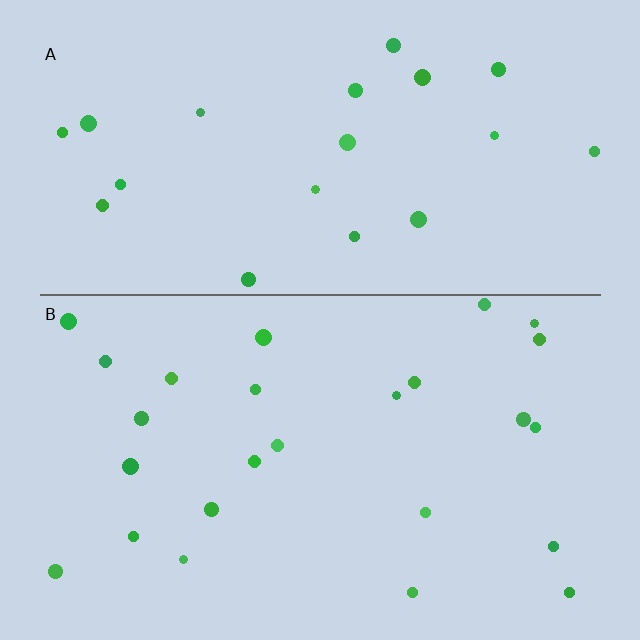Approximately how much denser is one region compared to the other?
Approximately 1.2× — region B over region A.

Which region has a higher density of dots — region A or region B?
B (the bottom).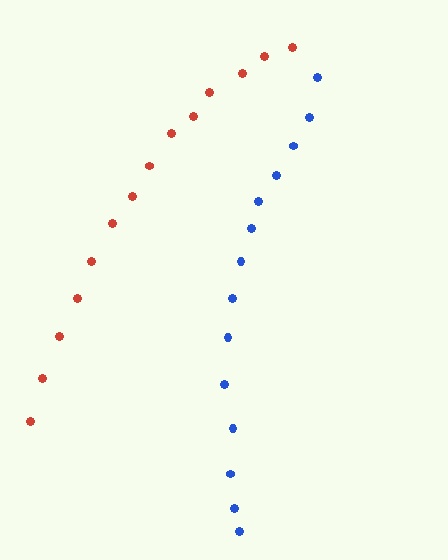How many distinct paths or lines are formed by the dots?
There are 2 distinct paths.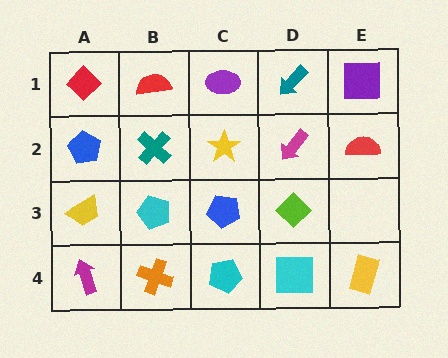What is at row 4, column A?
A magenta arrow.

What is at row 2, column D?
A magenta arrow.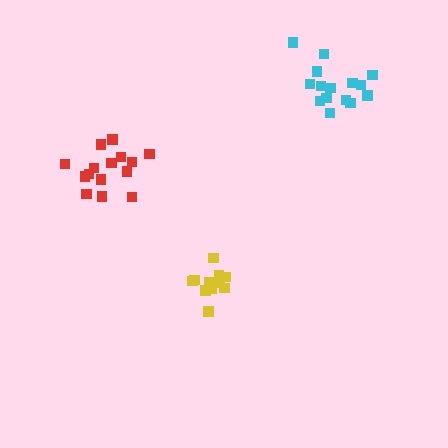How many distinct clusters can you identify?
There are 3 distinct clusters.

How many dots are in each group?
Group 1: 15 dots, Group 2: 11 dots, Group 3: 15 dots (41 total).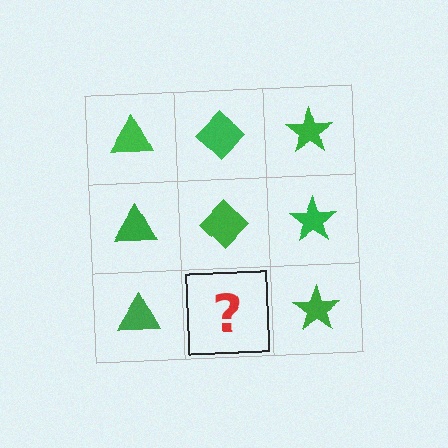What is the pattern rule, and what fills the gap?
The rule is that each column has a consistent shape. The gap should be filled with a green diamond.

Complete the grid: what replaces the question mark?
The question mark should be replaced with a green diamond.